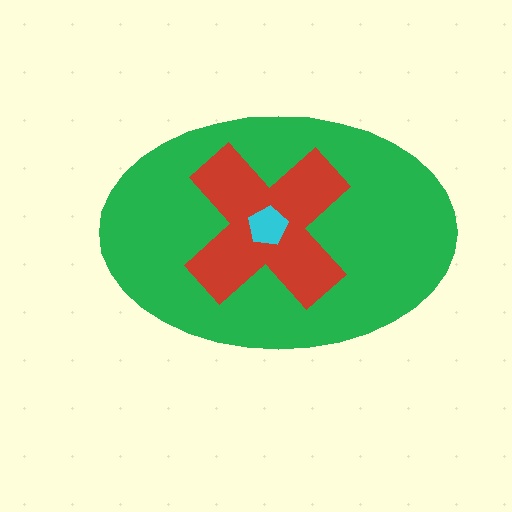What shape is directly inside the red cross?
The cyan pentagon.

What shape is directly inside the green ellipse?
The red cross.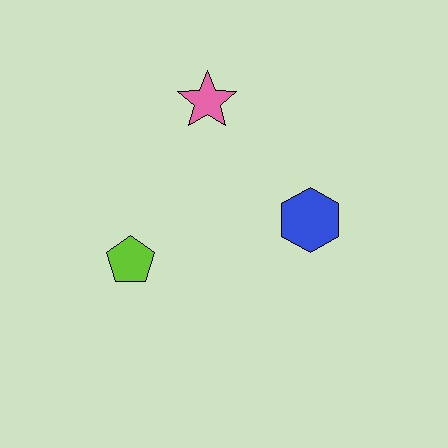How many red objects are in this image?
There are no red objects.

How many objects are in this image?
There are 3 objects.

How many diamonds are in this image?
There are no diamonds.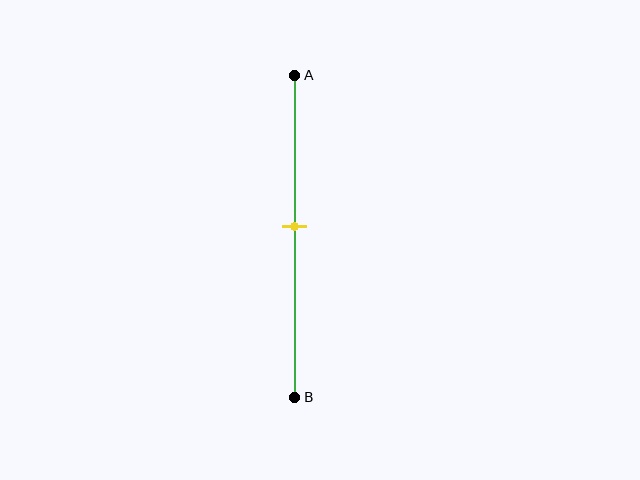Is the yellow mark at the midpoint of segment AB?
No, the mark is at about 45% from A, not at the 50% midpoint.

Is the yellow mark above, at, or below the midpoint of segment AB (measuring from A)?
The yellow mark is above the midpoint of segment AB.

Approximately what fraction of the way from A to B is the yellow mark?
The yellow mark is approximately 45% of the way from A to B.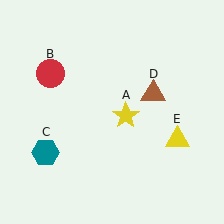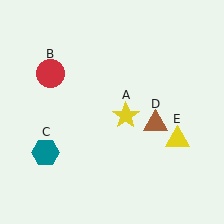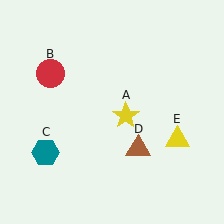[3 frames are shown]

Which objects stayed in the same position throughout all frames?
Yellow star (object A) and red circle (object B) and teal hexagon (object C) and yellow triangle (object E) remained stationary.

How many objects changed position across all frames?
1 object changed position: brown triangle (object D).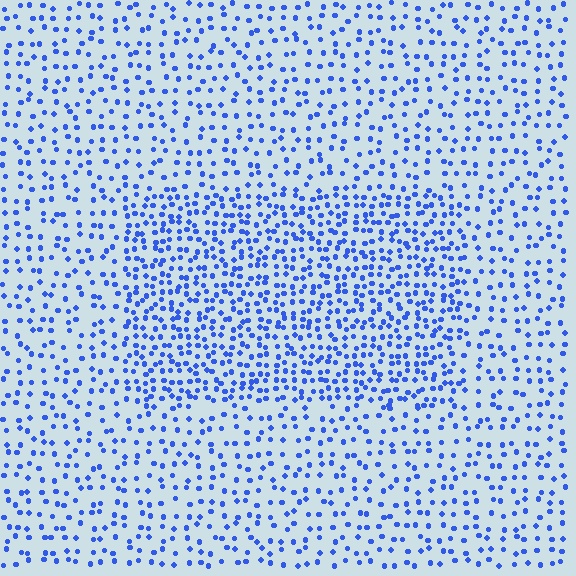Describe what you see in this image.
The image contains small blue elements arranged at two different densities. A rectangle-shaped region is visible where the elements are more densely packed than the surrounding area.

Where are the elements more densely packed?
The elements are more densely packed inside the rectangle boundary.